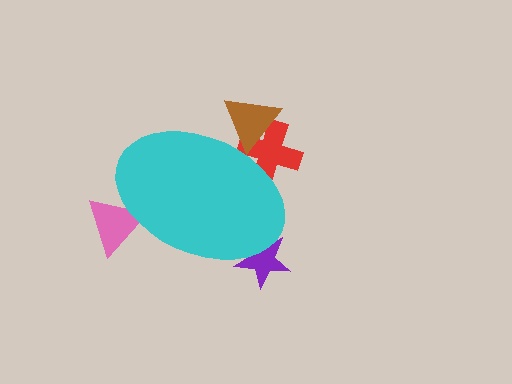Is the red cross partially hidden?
Yes, the red cross is partially hidden behind the cyan ellipse.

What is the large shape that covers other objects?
A cyan ellipse.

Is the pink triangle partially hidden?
Yes, the pink triangle is partially hidden behind the cyan ellipse.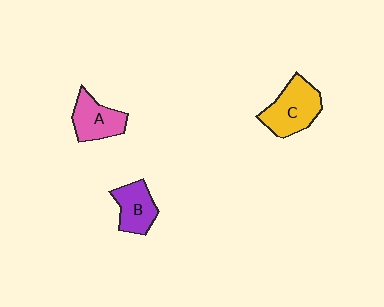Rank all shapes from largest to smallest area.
From largest to smallest: C (yellow), A (pink), B (purple).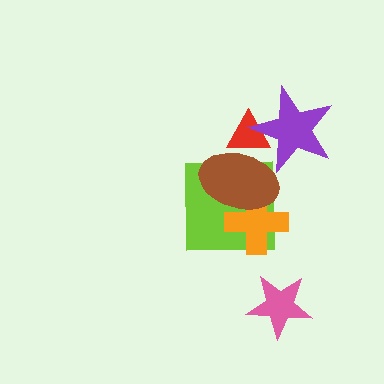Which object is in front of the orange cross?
The brown ellipse is in front of the orange cross.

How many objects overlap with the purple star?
2 objects overlap with the purple star.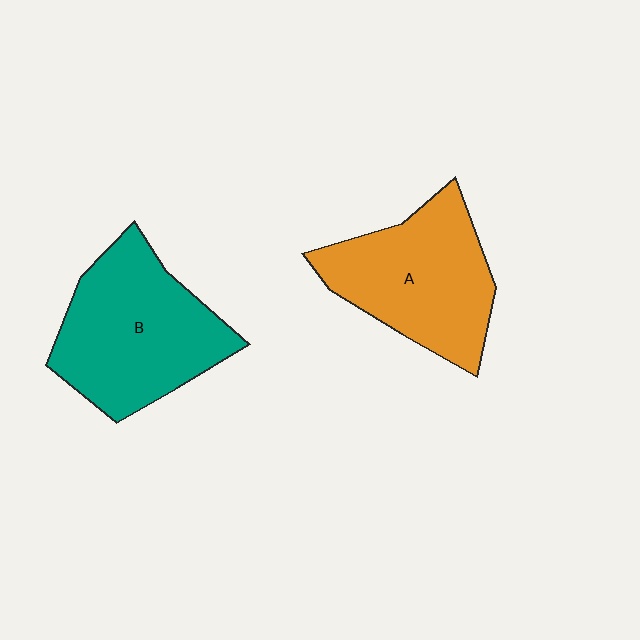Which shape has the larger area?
Shape B (teal).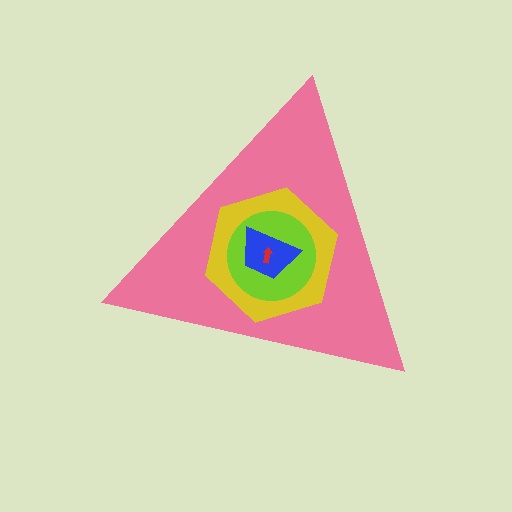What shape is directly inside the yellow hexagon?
The lime circle.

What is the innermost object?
The red arrow.